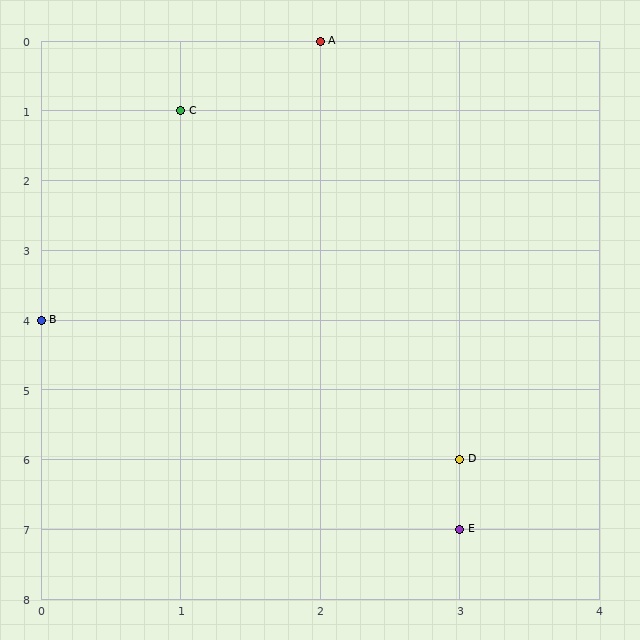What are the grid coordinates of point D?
Point D is at grid coordinates (3, 6).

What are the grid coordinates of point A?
Point A is at grid coordinates (2, 0).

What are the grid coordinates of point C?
Point C is at grid coordinates (1, 1).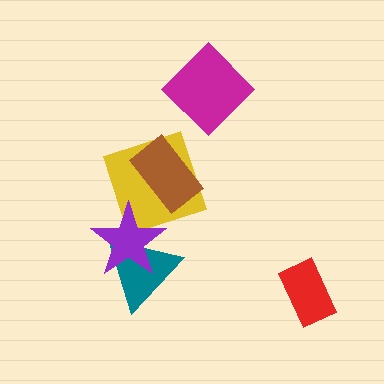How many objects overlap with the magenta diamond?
0 objects overlap with the magenta diamond.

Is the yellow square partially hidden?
Yes, it is partially covered by another shape.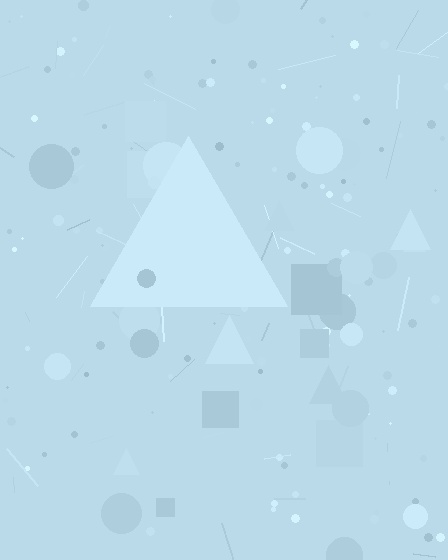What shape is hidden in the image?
A triangle is hidden in the image.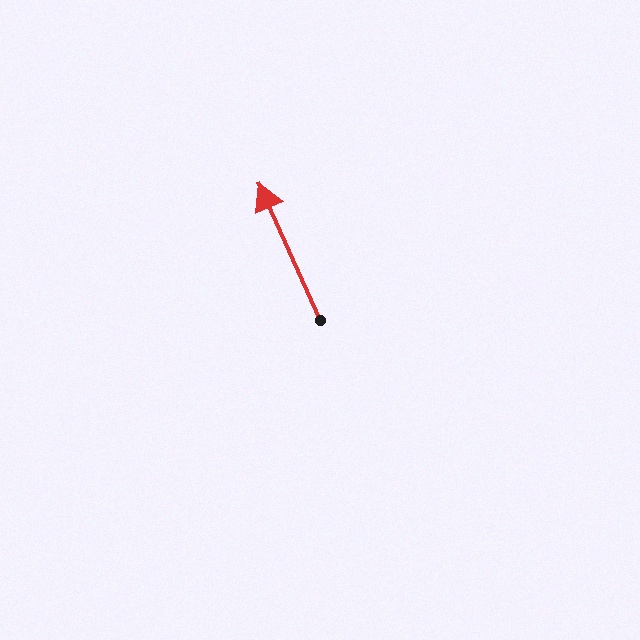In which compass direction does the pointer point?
Northwest.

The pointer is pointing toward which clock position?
Roughly 11 o'clock.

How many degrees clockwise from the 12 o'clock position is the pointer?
Approximately 336 degrees.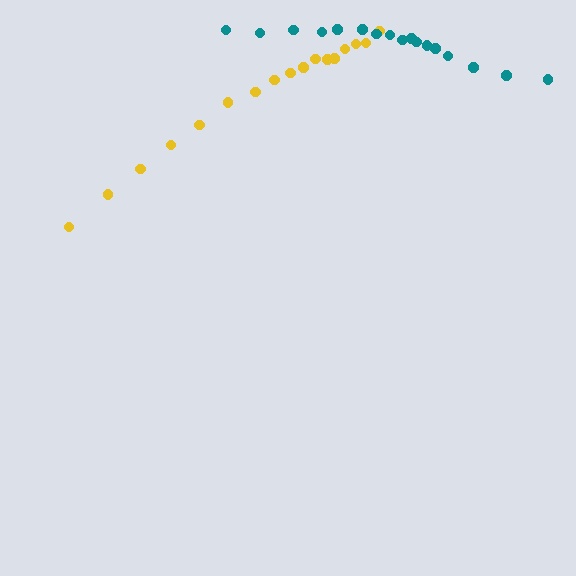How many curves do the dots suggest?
There are 2 distinct paths.